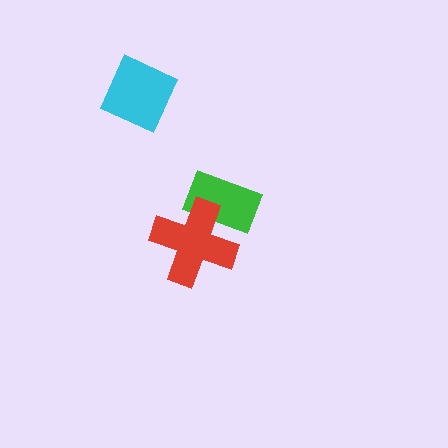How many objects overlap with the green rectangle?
1 object overlaps with the green rectangle.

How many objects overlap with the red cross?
1 object overlaps with the red cross.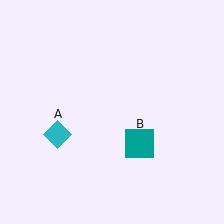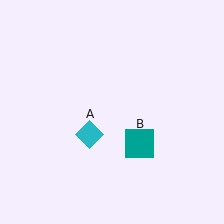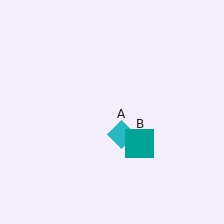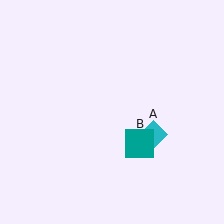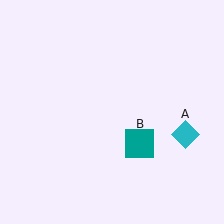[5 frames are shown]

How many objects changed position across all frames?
1 object changed position: cyan diamond (object A).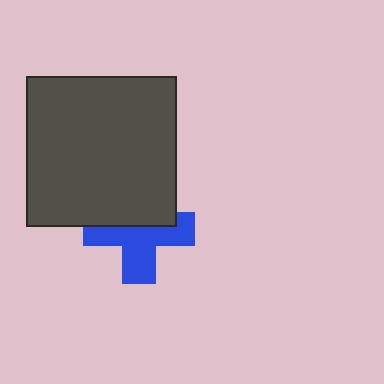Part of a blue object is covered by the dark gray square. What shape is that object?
It is a cross.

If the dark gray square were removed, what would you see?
You would see the complete blue cross.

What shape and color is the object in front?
The object in front is a dark gray square.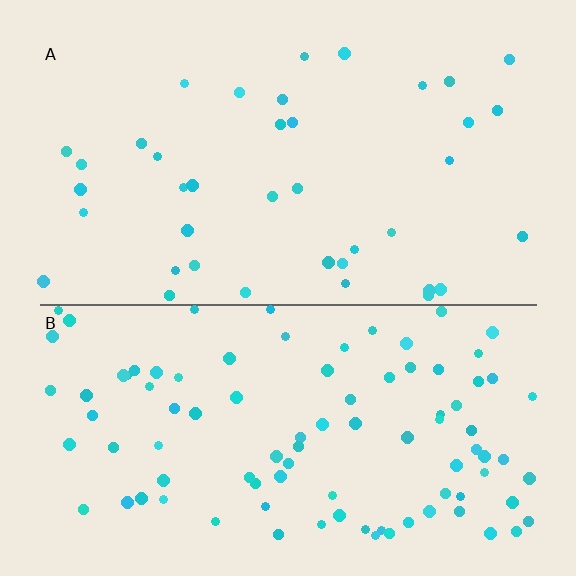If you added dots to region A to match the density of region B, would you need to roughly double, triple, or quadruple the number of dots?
Approximately double.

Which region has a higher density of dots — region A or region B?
B (the bottom).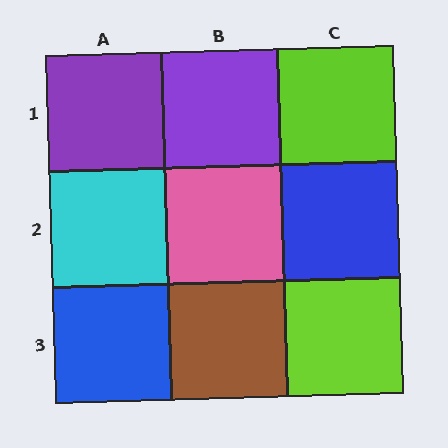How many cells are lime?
2 cells are lime.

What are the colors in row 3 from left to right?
Blue, brown, lime.